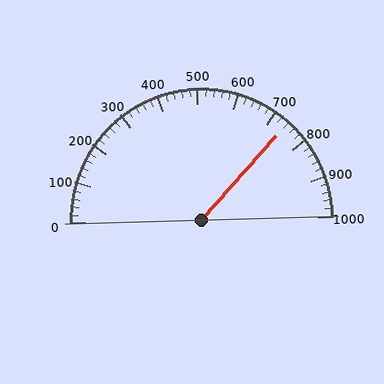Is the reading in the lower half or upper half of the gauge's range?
The reading is in the upper half of the range (0 to 1000).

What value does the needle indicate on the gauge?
The needle indicates approximately 740.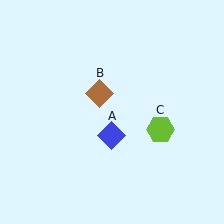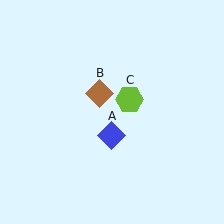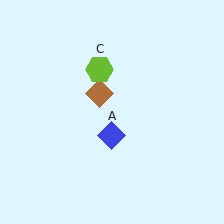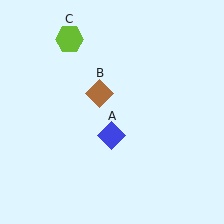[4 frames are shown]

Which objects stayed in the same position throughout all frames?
Blue diamond (object A) and brown diamond (object B) remained stationary.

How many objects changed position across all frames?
1 object changed position: lime hexagon (object C).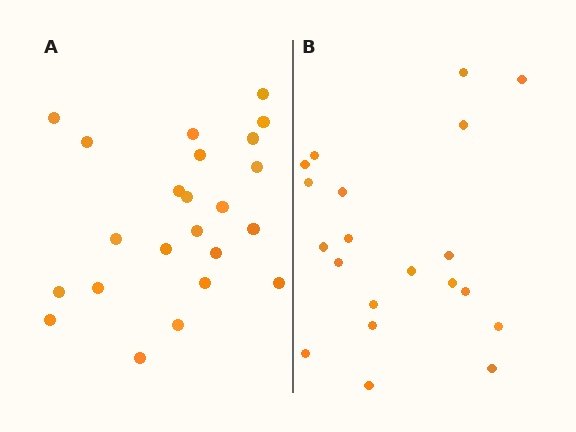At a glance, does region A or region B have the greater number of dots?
Region A (the left region) has more dots.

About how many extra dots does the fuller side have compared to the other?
Region A has just a few more — roughly 2 or 3 more dots than region B.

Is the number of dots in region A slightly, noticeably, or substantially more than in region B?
Region A has only slightly more — the two regions are fairly close. The ratio is roughly 1.1 to 1.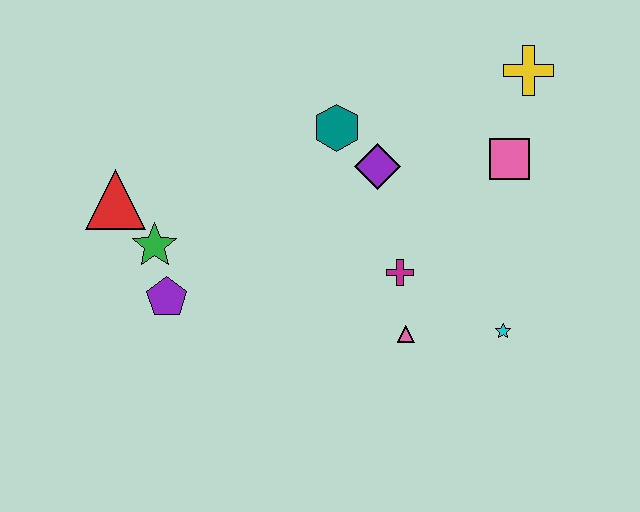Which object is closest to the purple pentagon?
The green star is closest to the purple pentagon.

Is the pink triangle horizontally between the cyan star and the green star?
Yes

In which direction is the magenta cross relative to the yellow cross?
The magenta cross is below the yellow cross.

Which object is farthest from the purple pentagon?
The yellow cross is farthest from the purple pentagon.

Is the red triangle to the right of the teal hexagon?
No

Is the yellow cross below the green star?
No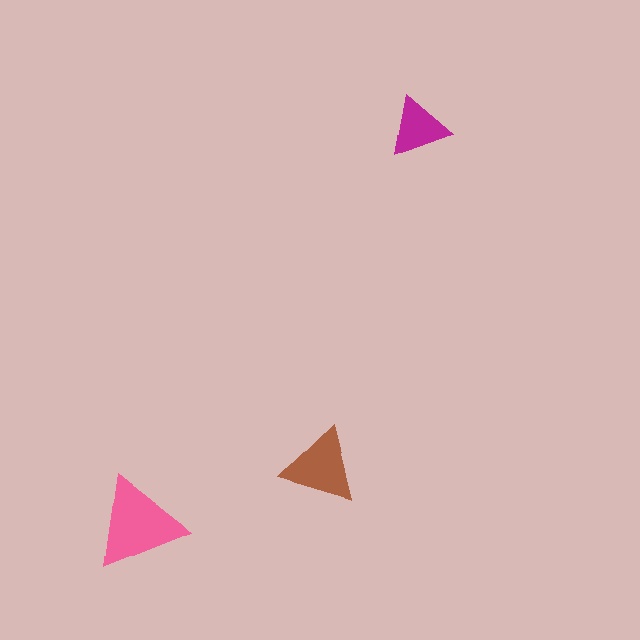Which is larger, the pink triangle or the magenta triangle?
The pink one.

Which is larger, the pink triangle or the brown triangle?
The pink one.